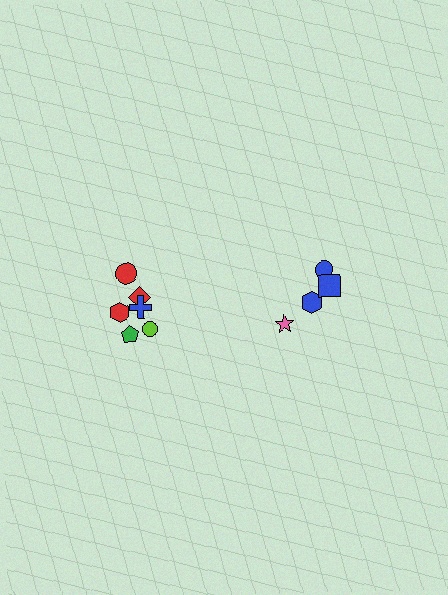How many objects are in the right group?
There are 4 objects.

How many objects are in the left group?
There are 6 objects.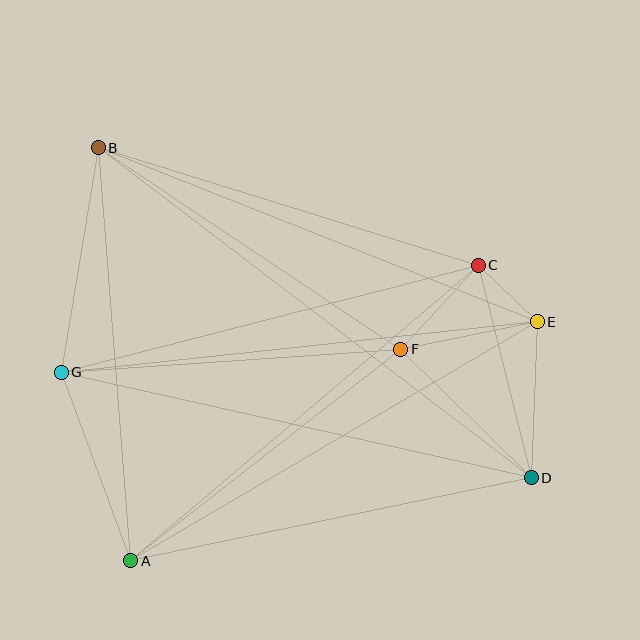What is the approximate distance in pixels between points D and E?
The distance between D and E is approximately 156 pixels.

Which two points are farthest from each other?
Points B and D are farthest from each other.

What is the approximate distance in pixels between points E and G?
The distance between E and G is approximately 479 pixels.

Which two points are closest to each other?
Points C and E are closest to each other.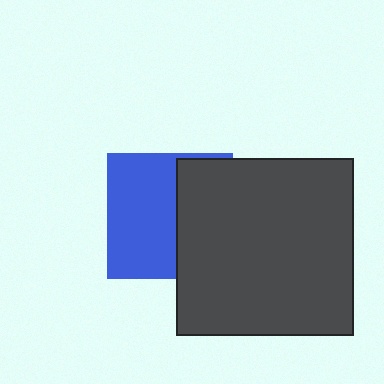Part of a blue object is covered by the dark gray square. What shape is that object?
It is a square.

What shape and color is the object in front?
The object in front is a dark gray square.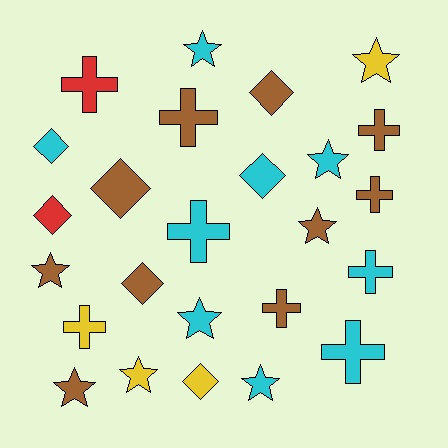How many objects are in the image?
There are 25 objects.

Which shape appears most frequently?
Star, with 9 objects.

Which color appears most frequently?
Brown, with 10 objects.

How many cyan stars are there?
There are 4 cyan stars.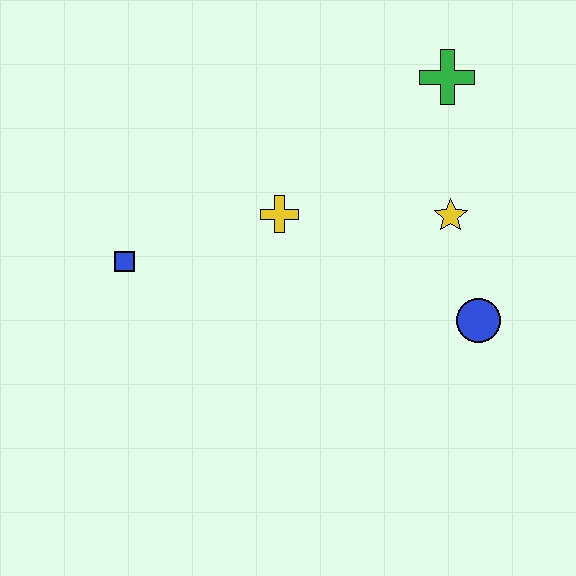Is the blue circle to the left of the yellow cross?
No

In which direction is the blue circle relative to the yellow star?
The blue circle is below the yellow star.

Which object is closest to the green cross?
The yellow star is closest to the green cross.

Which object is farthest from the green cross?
The blue square is farthest from the green cross.